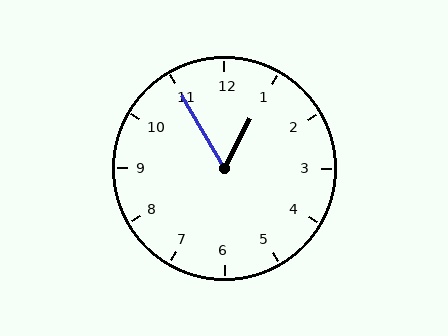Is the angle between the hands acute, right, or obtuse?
It is acute.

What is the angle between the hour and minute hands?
Approximately 58 degrees.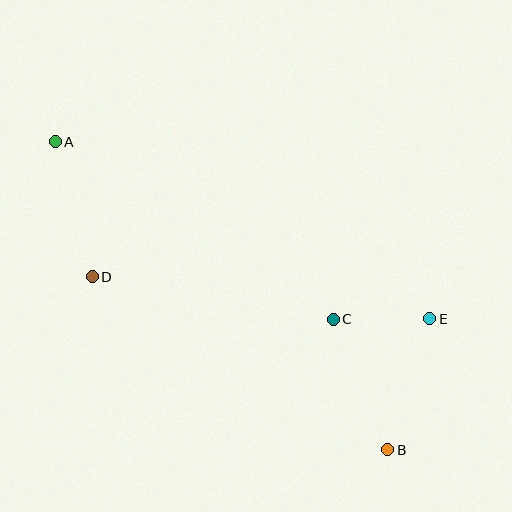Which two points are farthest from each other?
Points A and B are farthest from each other.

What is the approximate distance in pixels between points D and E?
The distance between D and E is approximately 340 pixels.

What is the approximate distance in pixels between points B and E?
The distance between B and E is approximately 138 pixels.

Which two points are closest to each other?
Points C and E are closest to each other.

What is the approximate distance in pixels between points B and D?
The distance between B and D is approximately 342 pixels.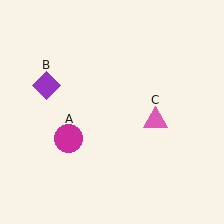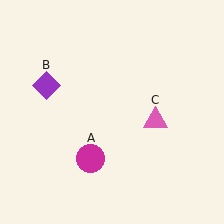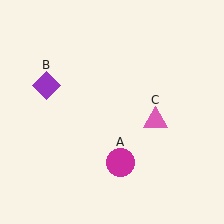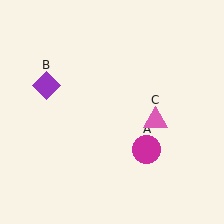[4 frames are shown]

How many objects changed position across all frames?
1 object changed position: magenta circle (object A).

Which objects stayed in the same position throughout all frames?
Purple diamond (object B) and pink triangle (object C) remained stationary.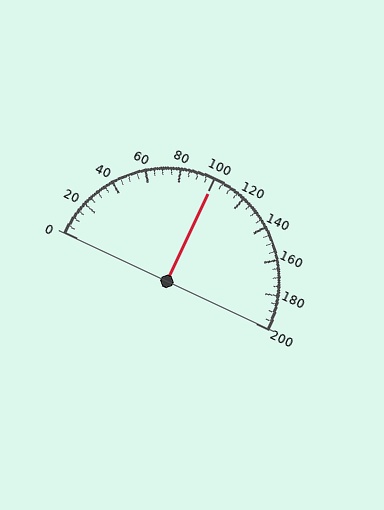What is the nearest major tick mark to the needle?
The nearest major tick mark is 100.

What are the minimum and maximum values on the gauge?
The gauge ranges from 0 to 200.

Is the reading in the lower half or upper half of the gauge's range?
The reading is in the upper half of the range (0 to 200).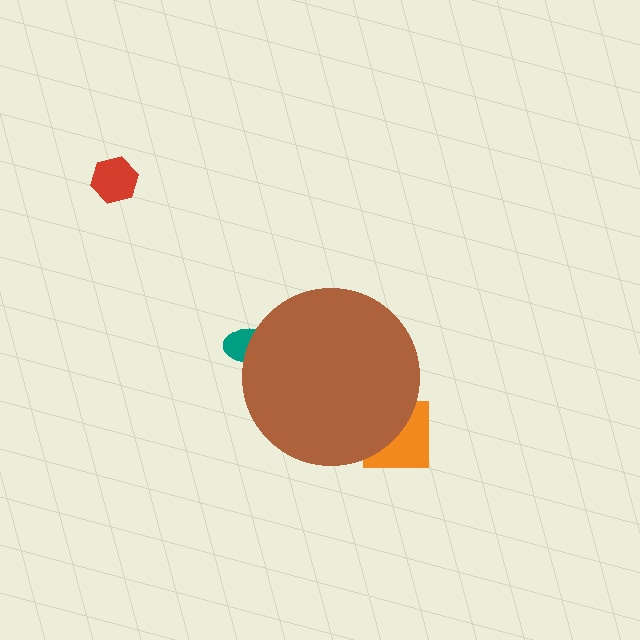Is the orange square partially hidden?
Yes, the orange square is partially hidden behind the brown circle.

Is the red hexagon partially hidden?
No, the red hexagon is fully visible.